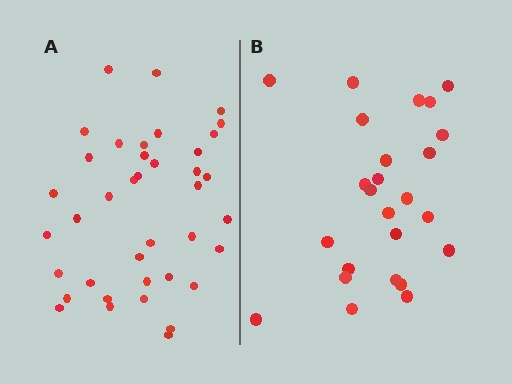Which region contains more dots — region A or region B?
Region A (the left region) has more dots.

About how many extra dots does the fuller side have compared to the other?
Region A has approximately 15 more dots than region B.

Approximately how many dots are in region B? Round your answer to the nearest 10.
About 20 dots. (The exact count is 25, which rounds to 20.)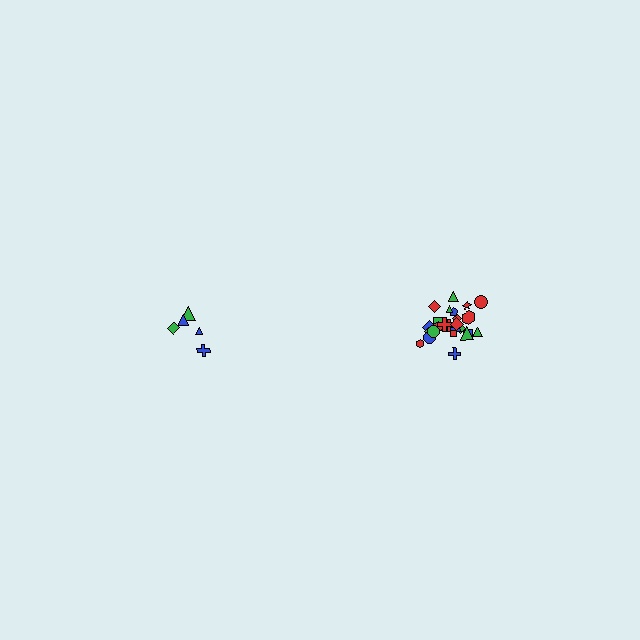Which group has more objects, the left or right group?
The right group.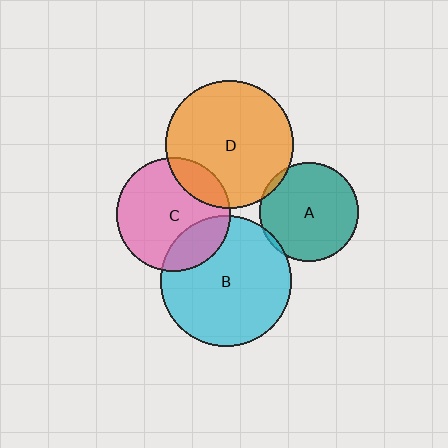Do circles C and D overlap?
Yes.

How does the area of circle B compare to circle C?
Approximately 1.3 times.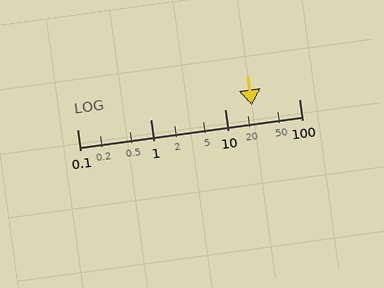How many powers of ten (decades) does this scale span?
The scale spans 3 decades, from 0.1 to 100.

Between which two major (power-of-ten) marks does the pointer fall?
The pointer is between 10 and 100.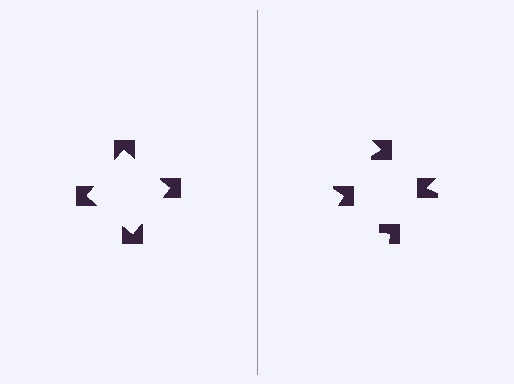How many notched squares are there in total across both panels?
8 — 4 on each side.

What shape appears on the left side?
An illusory square.